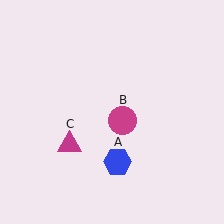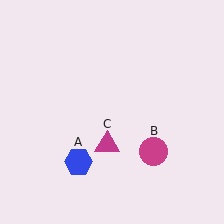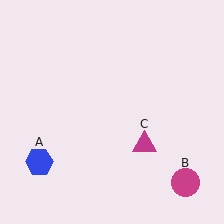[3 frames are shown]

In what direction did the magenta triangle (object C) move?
The magenta triangle (object C) moved right.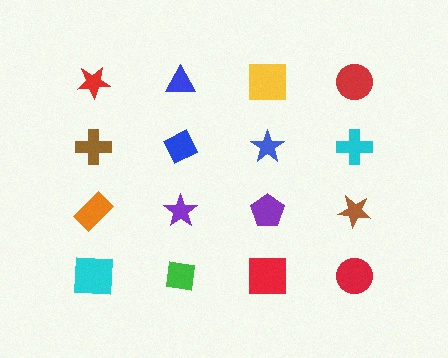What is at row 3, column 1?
An orange rectangle.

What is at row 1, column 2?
A blue triangle.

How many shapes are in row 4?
4 shapes.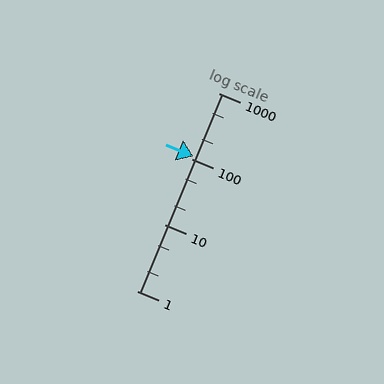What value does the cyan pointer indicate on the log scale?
The pointer indicates approximately 110.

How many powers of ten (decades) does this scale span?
The scale spans 3 decades, from 1 to 1000.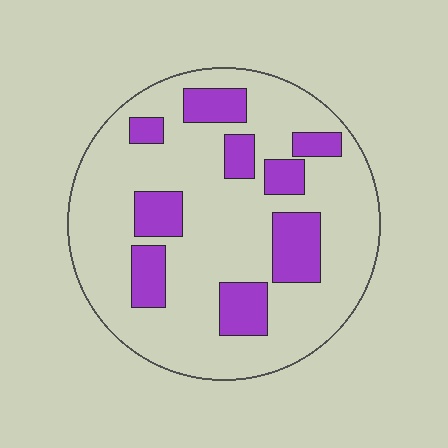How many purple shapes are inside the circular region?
9.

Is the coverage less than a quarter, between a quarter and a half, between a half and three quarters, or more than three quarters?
Less than a quarter.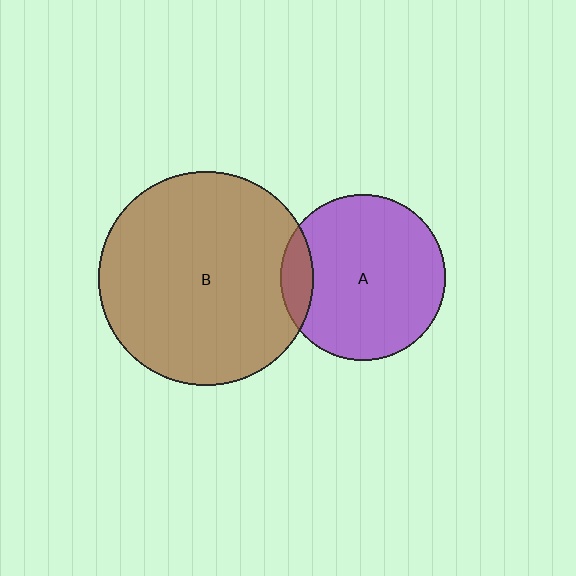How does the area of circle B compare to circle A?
Approximately 1.7 times.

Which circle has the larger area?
Circle B (brown).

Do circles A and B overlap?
Yes.